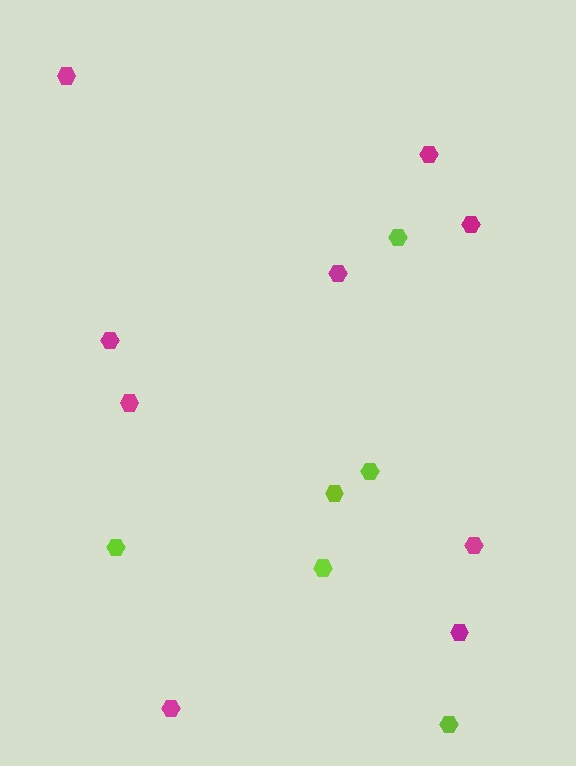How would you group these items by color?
There are 2 groups: one group of magenta hexagons (9) and one group of lime hexagons (6).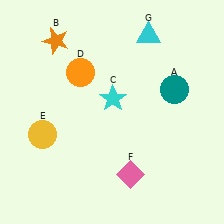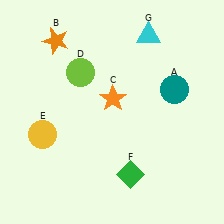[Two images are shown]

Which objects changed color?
C changed from cyan to orange. D changed from orange to lime. F changed from pink to green.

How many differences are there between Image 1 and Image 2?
There are 3 differences between the two images.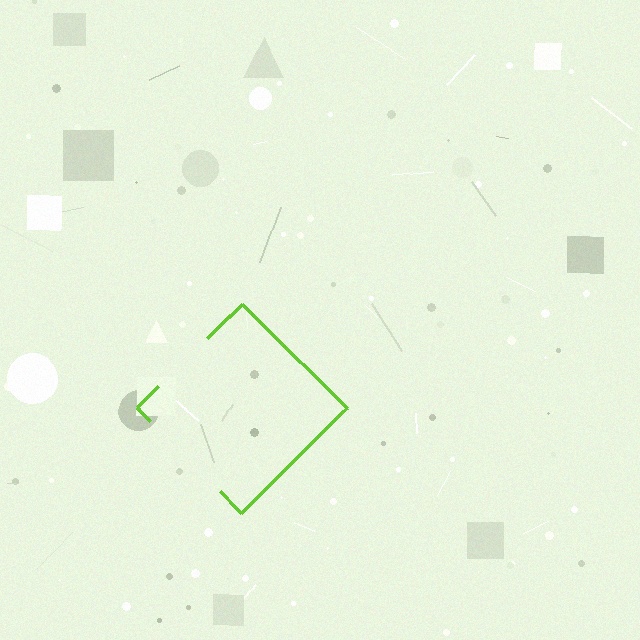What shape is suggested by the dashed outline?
The dashed outline suggests a diamond.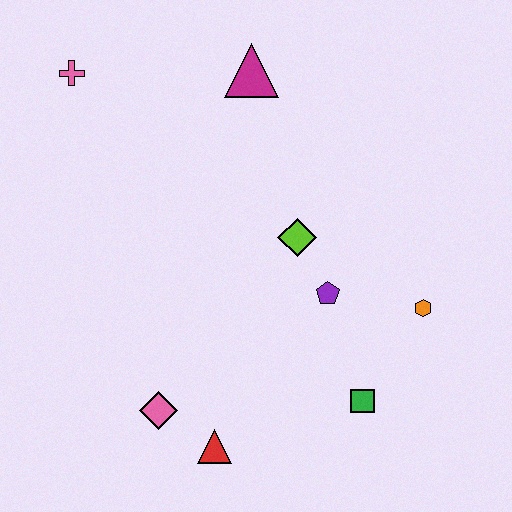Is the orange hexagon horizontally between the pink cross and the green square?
No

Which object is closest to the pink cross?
The magenta triangle is closest to the pink cross.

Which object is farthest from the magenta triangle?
The red triangle is farthest from the magenta triangle.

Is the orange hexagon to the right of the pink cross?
Yes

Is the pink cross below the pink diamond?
No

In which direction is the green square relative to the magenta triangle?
The green square is below the magenta triangle.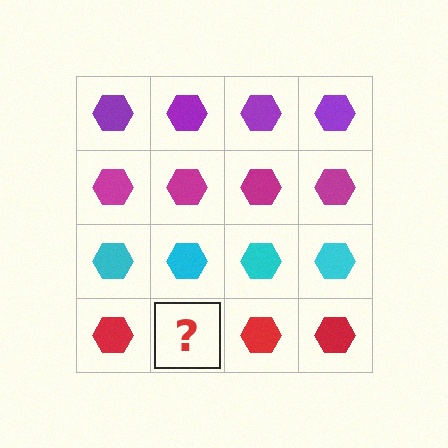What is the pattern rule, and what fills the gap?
The rule is that each row has a consistent color. The gap should be filled with a red hexagon.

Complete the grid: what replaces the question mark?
The question mark should be replaced with a red hexagon.